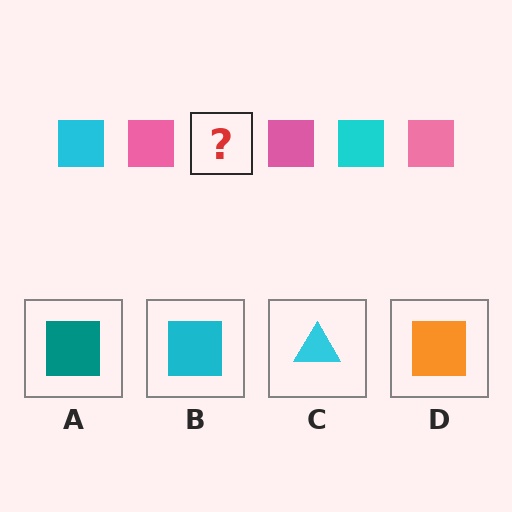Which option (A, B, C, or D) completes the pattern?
B.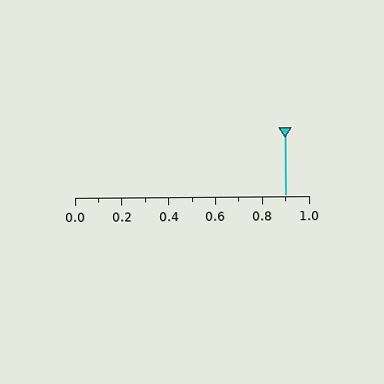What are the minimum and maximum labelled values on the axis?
The axis runs from 0.0 to 1.0.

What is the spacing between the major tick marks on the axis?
The major ticks are spaced 0.2 apart.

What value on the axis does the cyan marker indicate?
The marker indicates approximately 0.9.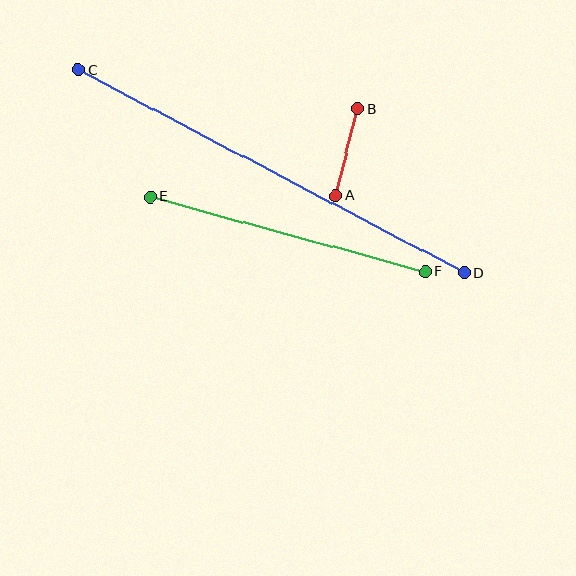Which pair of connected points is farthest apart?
Points C and D are farthest apart.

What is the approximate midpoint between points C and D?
The midpoint is at approximately (271, 171) pixels.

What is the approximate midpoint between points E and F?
The midpoint is at approximately (288, 234) pixels.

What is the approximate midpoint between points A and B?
The midpoint is at approximately (347, 152) pixels.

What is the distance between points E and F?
The distance is approximately 285 pixels.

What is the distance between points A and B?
The distance is approximately 89 pixels.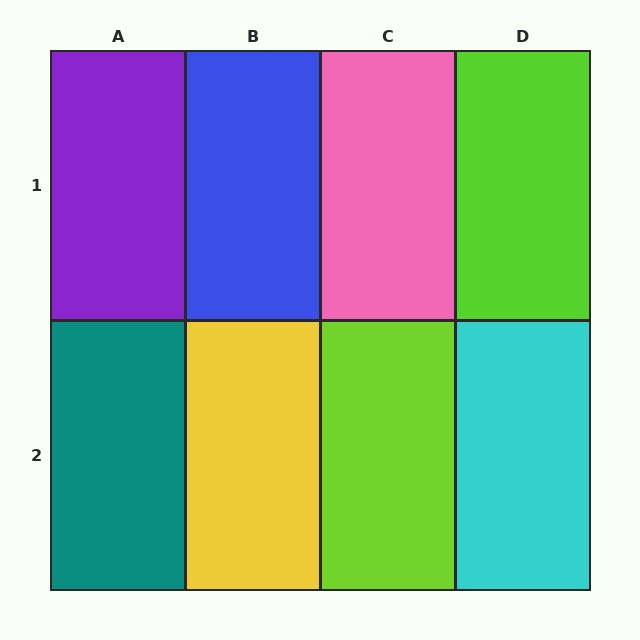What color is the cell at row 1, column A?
Purple.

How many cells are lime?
2 cells are lime.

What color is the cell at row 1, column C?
Pink.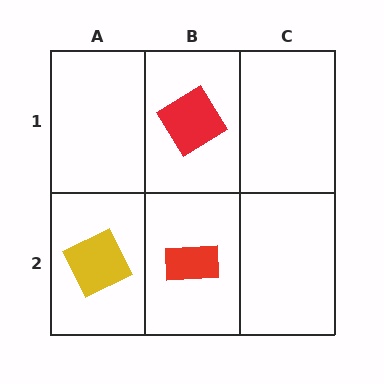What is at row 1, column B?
A red diamond.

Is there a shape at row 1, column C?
No, that cell is empty.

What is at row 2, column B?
A red rectangle.